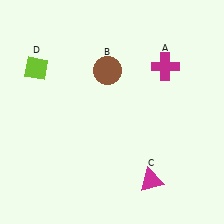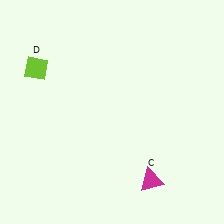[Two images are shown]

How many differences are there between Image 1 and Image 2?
There are 2 differences between the two images.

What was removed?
The brown circle (B), the magenta cross (A) were removed in Image 2.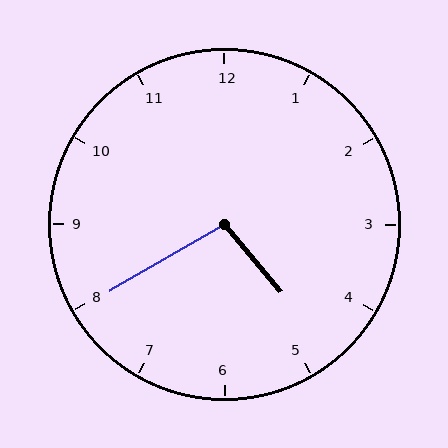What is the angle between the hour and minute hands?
Approximately 100 degrees.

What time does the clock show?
4:40.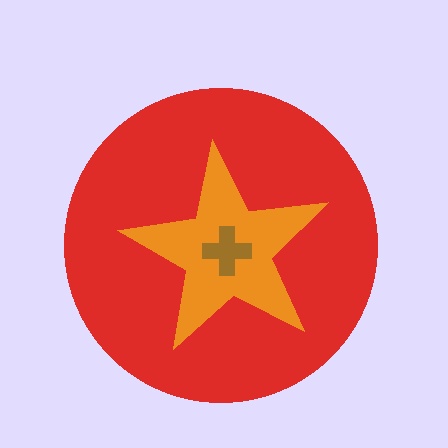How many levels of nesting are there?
3.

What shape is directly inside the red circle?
The orange star.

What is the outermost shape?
The red circle.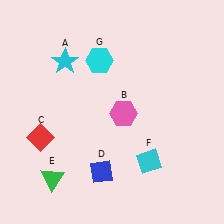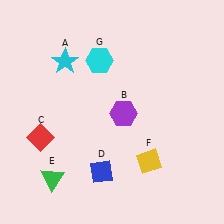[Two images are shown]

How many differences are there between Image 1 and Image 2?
There are 2 differences between the two images.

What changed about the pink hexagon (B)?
In Image 1, B is pink. In Image 2, it changed to purple.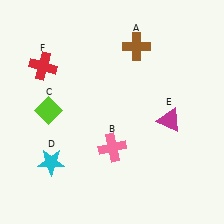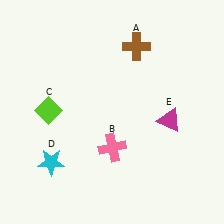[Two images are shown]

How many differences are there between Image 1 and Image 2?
There is 1 difference between the two images.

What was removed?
The red cross (F) was removed in Image 2.